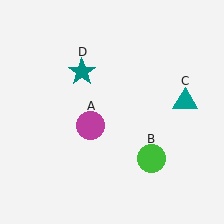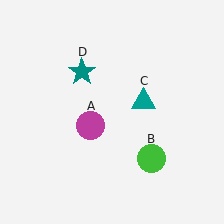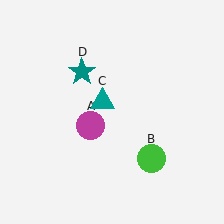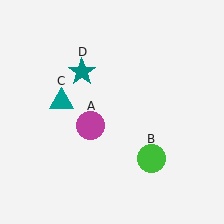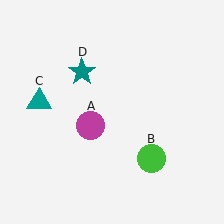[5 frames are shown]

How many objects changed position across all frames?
1 object changed position: teal triangle (object C).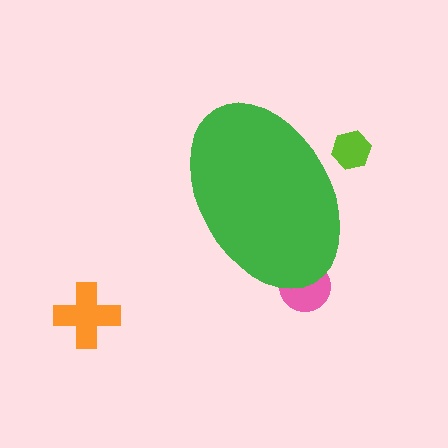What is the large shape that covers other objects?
A green ellipse.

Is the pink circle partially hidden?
Yes, the pink circle is partially hidden behind the green ellipse.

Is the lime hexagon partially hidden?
Yes, the lime hexagon is partially hidden behind the green ellipse.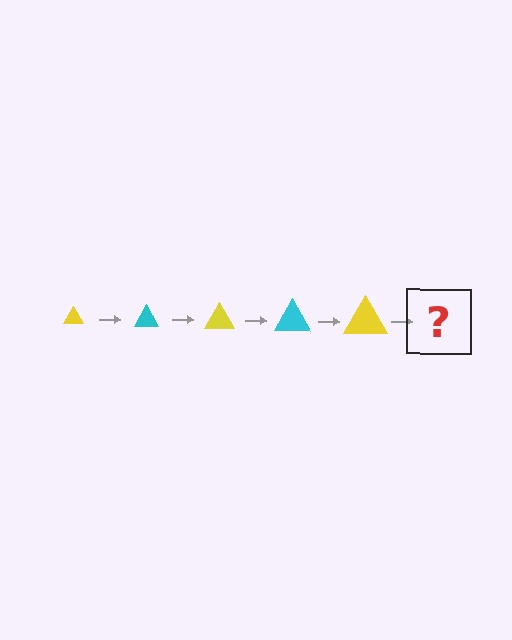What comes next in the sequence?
The next element should be a cyan triangle, larger than the previous one.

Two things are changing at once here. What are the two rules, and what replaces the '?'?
The two rules are that the triangle grows larger each step and the color cycles through yellow and cyan. The '?' should be a cyan triangle, larger than the previous one.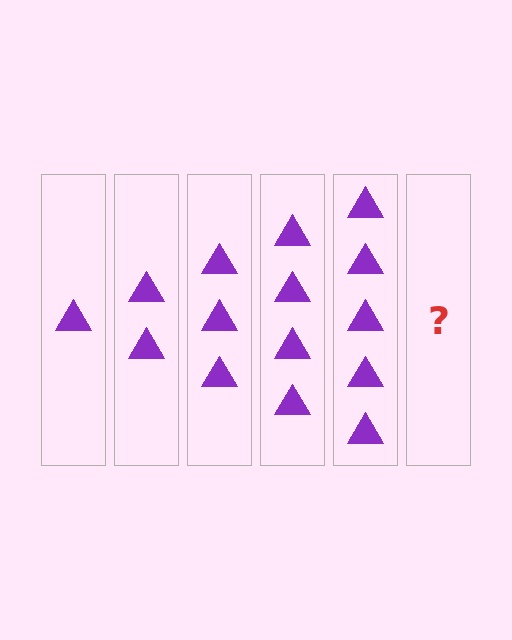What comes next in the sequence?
The next element should be 6 triangles.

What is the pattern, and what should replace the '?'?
The pattern is that each step adds one more triangle. The '?' should be 6 triangles.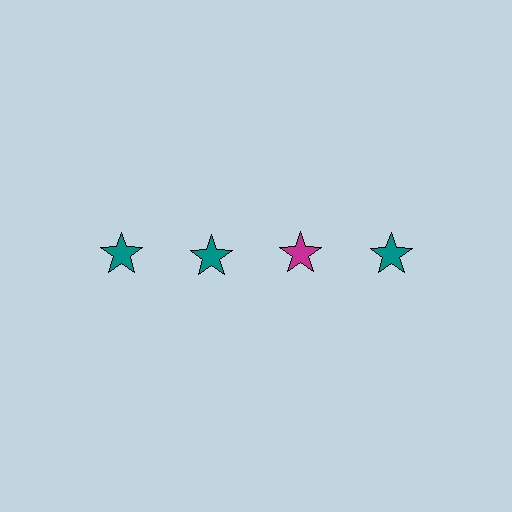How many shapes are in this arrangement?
There are 4 shapes arranged in a grid pattern.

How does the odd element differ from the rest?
It has a different color: magenta instead of teal.